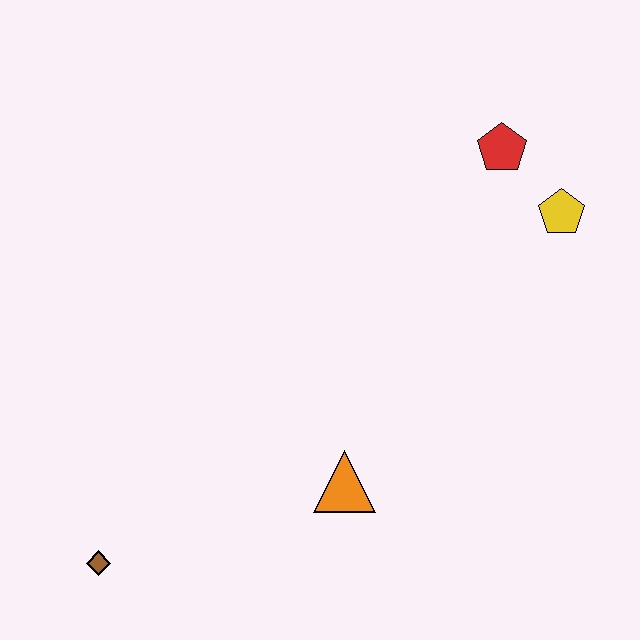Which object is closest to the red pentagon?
The yellow pentagon is closest to the red pentagon.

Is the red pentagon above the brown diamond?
Yes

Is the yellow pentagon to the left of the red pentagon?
No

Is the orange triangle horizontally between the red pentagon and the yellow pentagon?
No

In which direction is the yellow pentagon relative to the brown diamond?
The yellow pentagon is to the right of the brown diamond.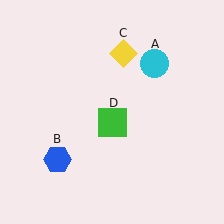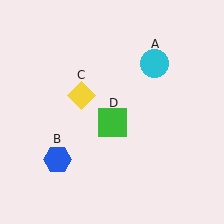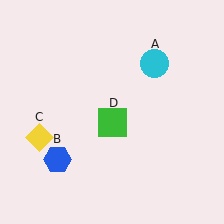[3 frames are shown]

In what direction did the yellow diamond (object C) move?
The yellow diamond (object C) moved down and to the left.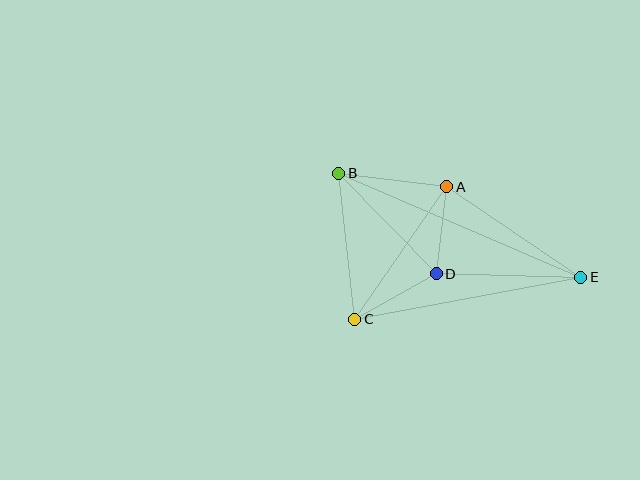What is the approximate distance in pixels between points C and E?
The distance between C and E is approximately 230 pixels.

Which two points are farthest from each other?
Points B and E are farthest from each other.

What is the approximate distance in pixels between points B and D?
The distance between B and D is approximately 140 pixels.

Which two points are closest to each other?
Points A and D are closest to each other.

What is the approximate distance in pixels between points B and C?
The distance between B and C is approximately 147 pixels.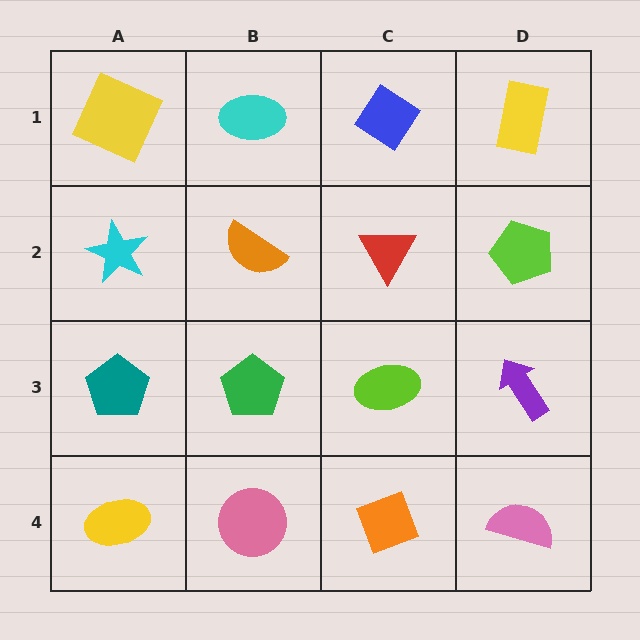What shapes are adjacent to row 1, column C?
A red triangle (row 2, column C), a cyan ellipse (row 1, column B), a yellow rectangle (row 1, column D).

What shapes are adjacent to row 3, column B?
An orange semicircle (row 2, column B), a pink circle (row 4, column B), a teal pentagon (row 3, column A), a lime ellipse (row 3, column C).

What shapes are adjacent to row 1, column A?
A cyan star (row 2, column A), a cyan ellipse (row 1, column B).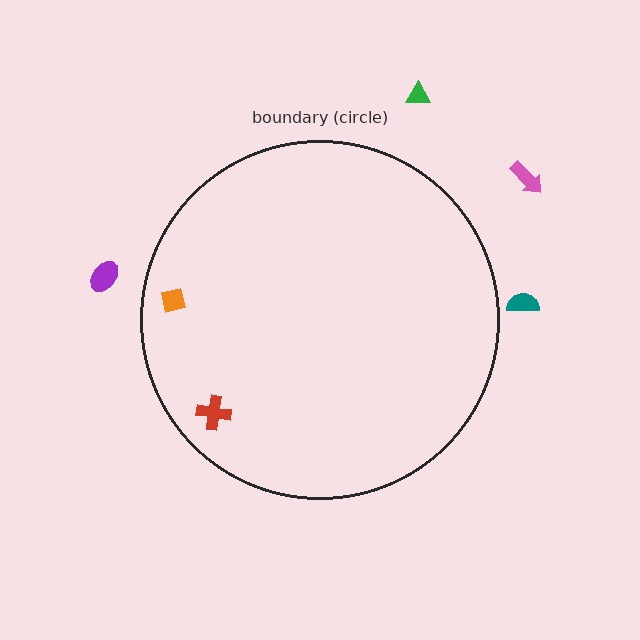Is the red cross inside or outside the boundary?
Inside.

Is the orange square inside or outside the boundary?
Inside.